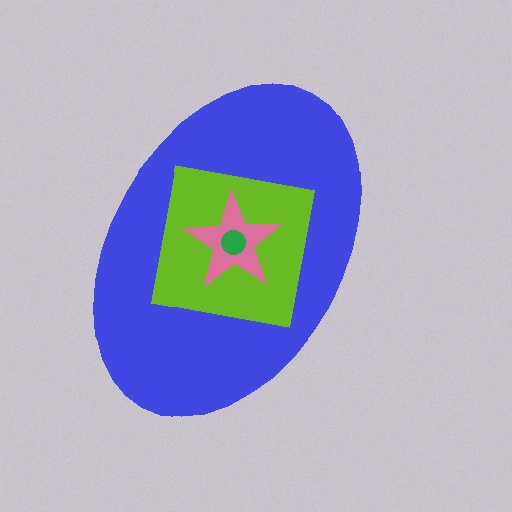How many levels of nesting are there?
4.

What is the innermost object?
The green circle.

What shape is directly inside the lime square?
The pink star.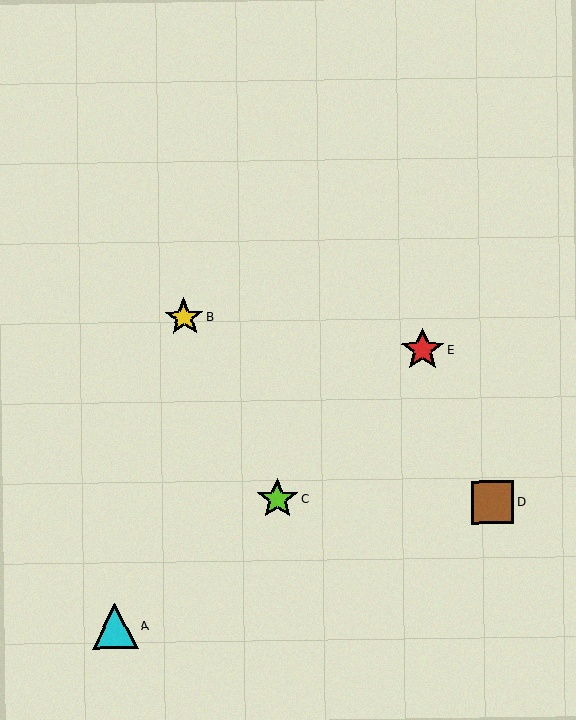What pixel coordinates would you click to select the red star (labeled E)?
Click at (422, 350) to select the red star E.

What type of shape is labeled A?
Shape A is a cyan triangle.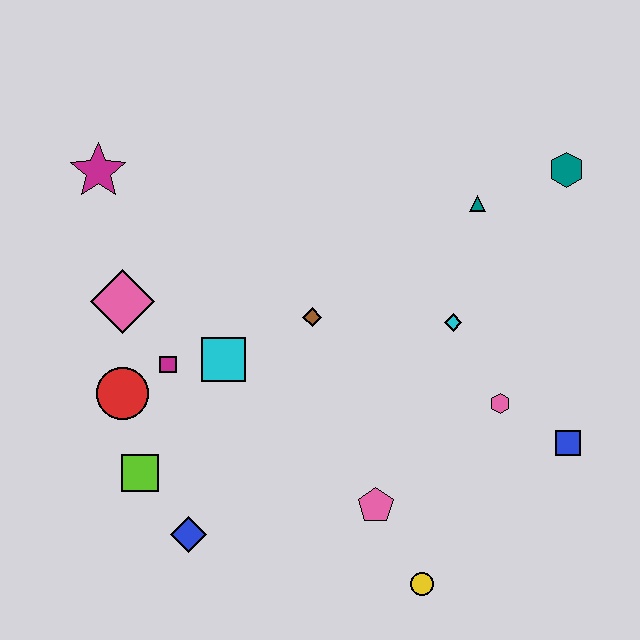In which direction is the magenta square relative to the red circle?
The magenta square is to the right of the red circle.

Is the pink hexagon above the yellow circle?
Yes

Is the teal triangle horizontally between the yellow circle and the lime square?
No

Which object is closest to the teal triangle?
The teal hexagon is closest to the teal triangle.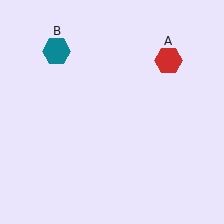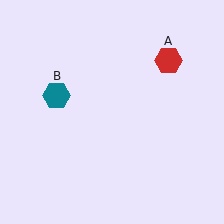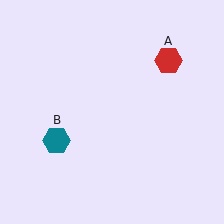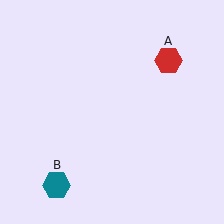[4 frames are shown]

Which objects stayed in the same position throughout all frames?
Red hexagon (object A) remained stationary.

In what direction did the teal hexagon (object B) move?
The teal hexagon (object B) moved down.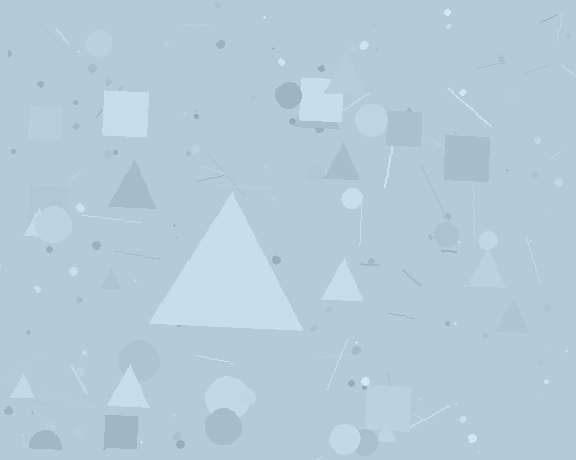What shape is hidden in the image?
A triangle is hidden in the image.